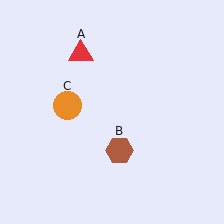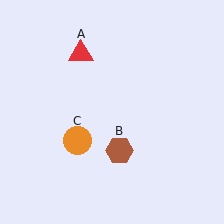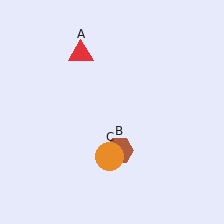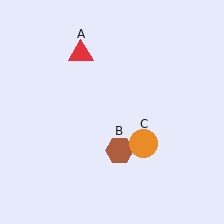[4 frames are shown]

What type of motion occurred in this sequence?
The orange circle (object C) rotated counterclockwise around the center of the scene.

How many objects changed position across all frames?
1 object changed position: orange circle (object C).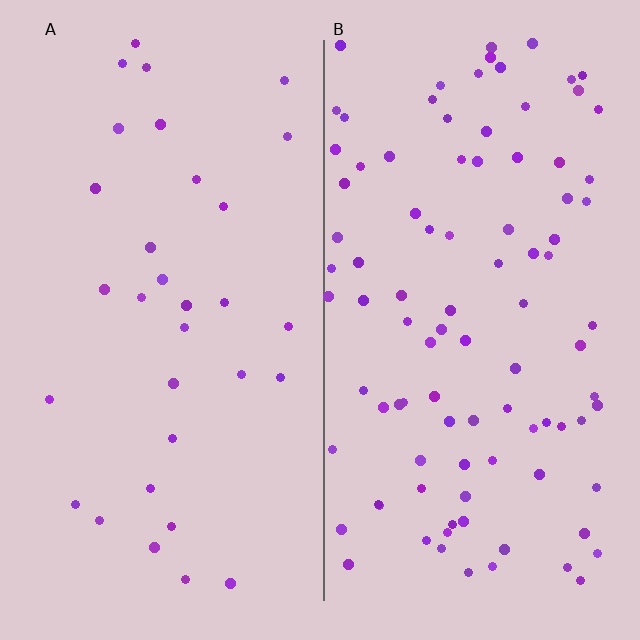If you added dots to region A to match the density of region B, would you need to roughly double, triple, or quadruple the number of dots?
Approximately triple.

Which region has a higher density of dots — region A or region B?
B (the right).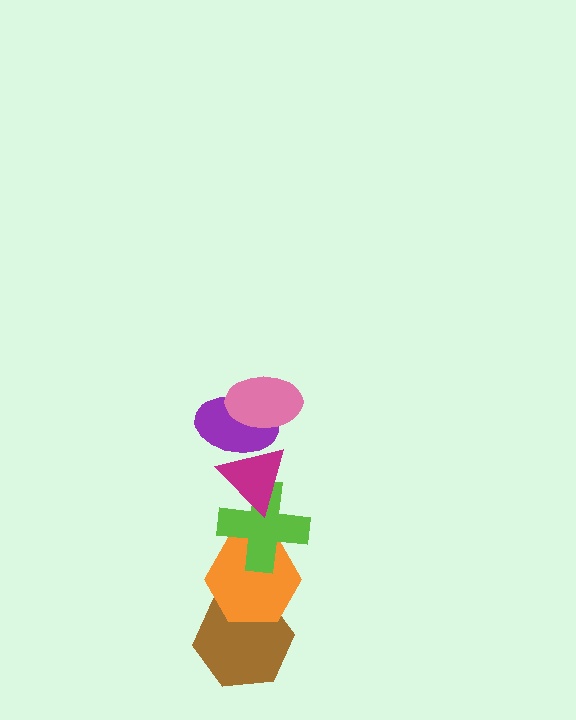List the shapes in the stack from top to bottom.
From top to bottom: the pink ellipse, the purple ellipse, the magenta triangle, the lime cross, the orange hexagon, the brown hexagon.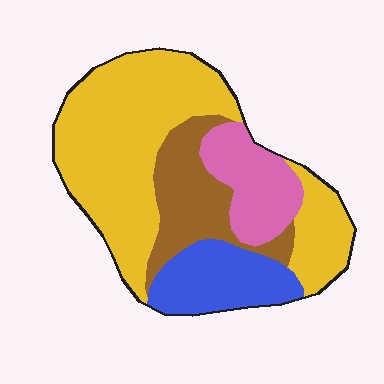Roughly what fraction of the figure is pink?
Pink covers 14% of the figure.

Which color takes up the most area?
Yellow, at roughly 55%.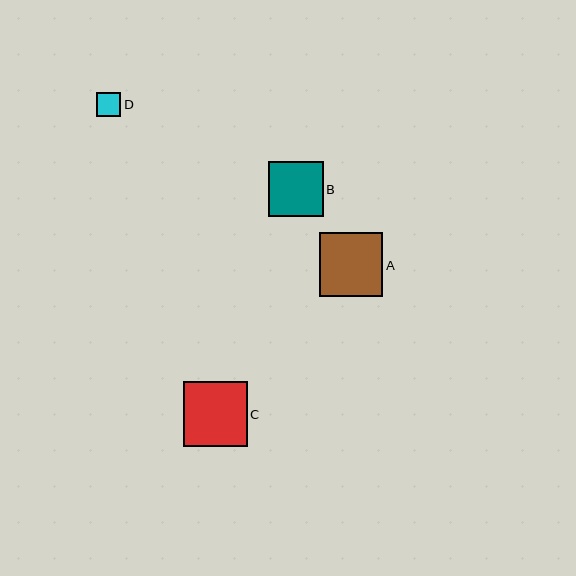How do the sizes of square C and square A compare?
Square C and square A are approximately the same size.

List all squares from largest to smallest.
From largest to smallest: C, A, B, D.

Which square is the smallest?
Square D is the smallest with a size of approximately 24 pixels.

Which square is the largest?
Square C is the largest with a size of approximately 64 pixels.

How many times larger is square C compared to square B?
Square C is approximately 1.2 times the size of square B.